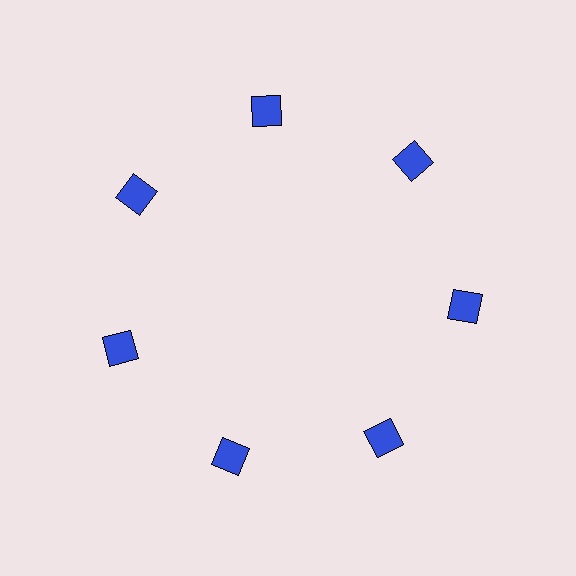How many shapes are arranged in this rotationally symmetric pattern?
There are 7 shapes, arranged in 7 groups of 1.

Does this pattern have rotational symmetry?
Yes, this pattern has 7-fold rotational symmetry. It looks the same after rotating 51 degrees around the center.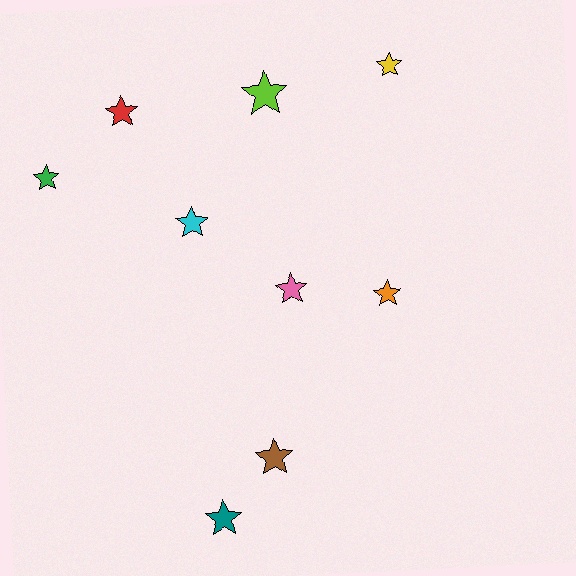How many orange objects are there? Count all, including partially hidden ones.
There is 1 orange object.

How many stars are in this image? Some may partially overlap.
There are 9 stars.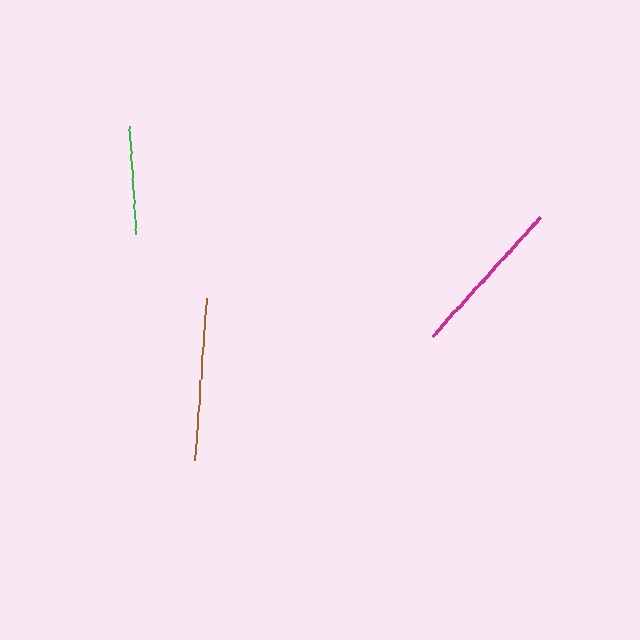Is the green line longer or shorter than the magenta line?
The magenta line is longer than the green line.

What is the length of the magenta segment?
The magenta segment is approximately 160 pixels long.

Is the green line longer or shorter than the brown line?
The brown line is longer than the green line.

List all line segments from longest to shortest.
From longest to shortest: brown, magenta, green.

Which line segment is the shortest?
The green line is the shortest at approximately 107 pixels.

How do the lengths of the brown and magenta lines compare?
The brown and magenta lines are approximately the same length.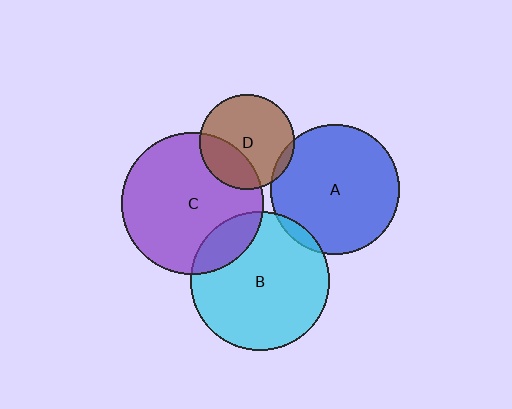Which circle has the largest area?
Circle C (purple).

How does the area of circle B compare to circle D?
Approximately 2.1 times.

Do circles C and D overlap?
Yes.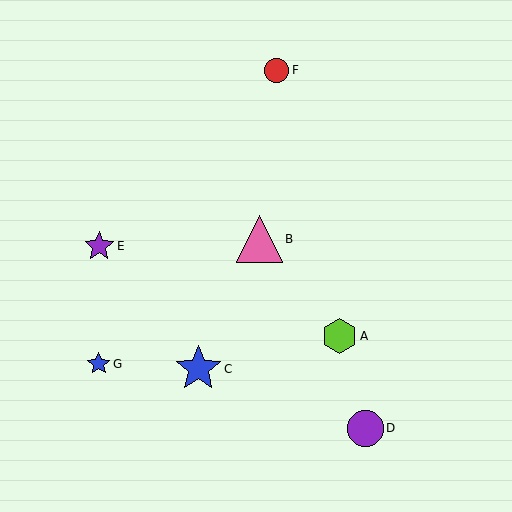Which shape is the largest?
The pink triangle (labeled B) is the largest.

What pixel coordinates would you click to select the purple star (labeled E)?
Click at (99, 246) to select the purple star E.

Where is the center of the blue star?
The center of the blue star is at (198, 369).